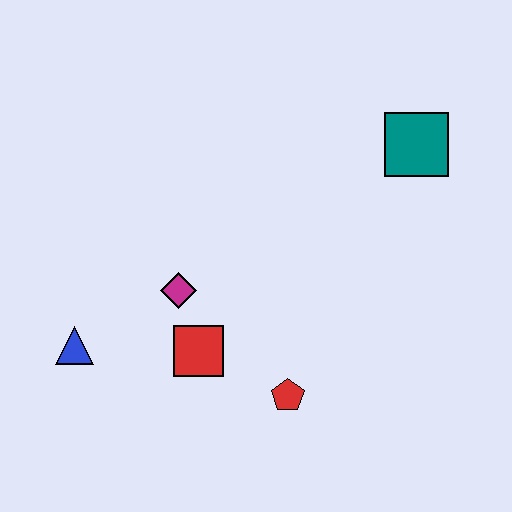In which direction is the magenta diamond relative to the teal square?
The magenta diamond is to the left of the teal square.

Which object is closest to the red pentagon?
The red square is closest to the red pentagon.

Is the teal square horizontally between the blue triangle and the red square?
No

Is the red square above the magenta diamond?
No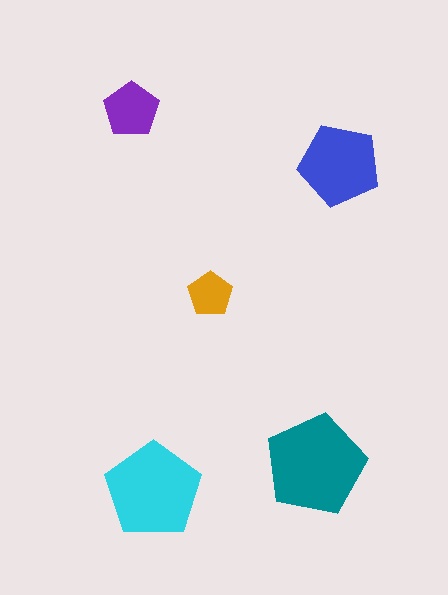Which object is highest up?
The purple pentagon is topmost.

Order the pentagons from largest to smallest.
the teal one, the cyan one, the blue one, the purple one, the orange one.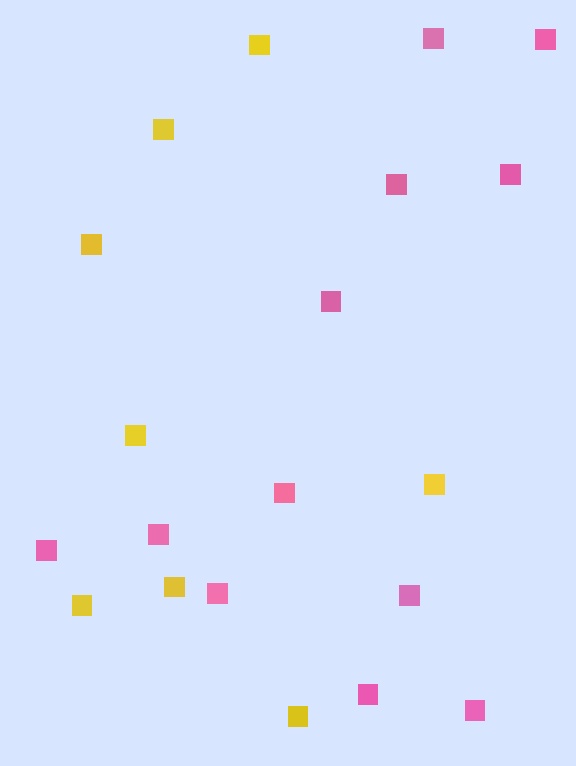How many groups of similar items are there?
There are 2 groups: one group of yellow squares (8) and one group of pink squares (12).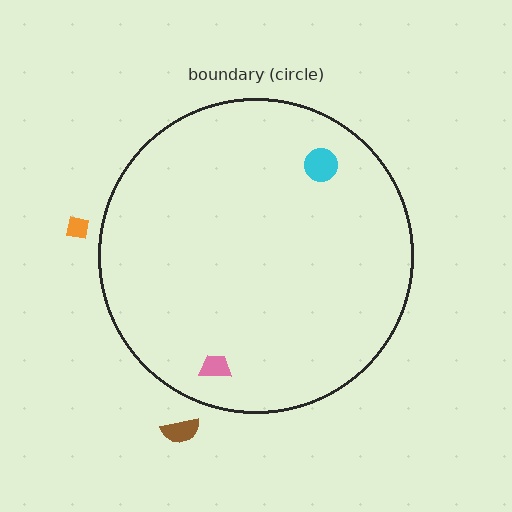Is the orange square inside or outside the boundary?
Outside.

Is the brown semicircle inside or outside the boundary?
Outside.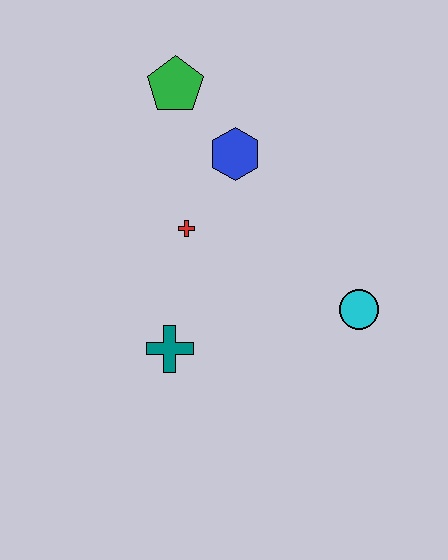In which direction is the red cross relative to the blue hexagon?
The red cross is below the blue hexagon.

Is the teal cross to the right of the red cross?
No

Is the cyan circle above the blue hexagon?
No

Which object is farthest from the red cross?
The cyan circle is farthest from the red cross.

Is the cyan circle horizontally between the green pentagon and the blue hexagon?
No